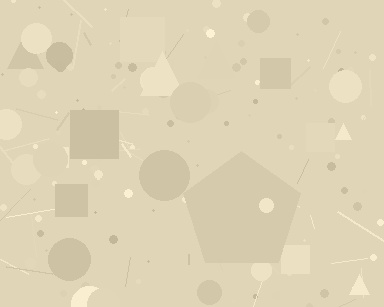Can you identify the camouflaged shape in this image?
The camouflaged shape is a pentagon.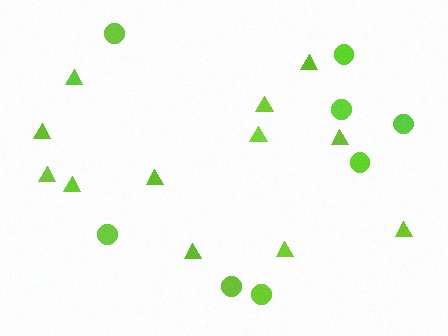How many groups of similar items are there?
There are 2 groups: one group of circles (8) and one group of triangles (12).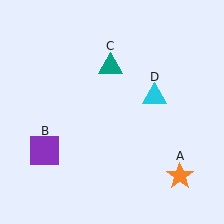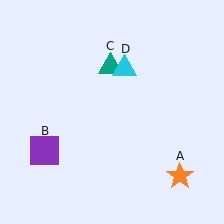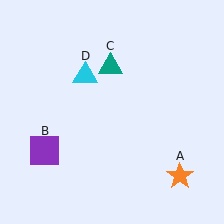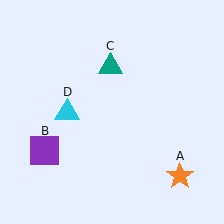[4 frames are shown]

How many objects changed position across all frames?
1 object changed position: cyan triangle (object D).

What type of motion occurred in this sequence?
The cyan triangle (object D) rotated counterclockwise around the center of the scene.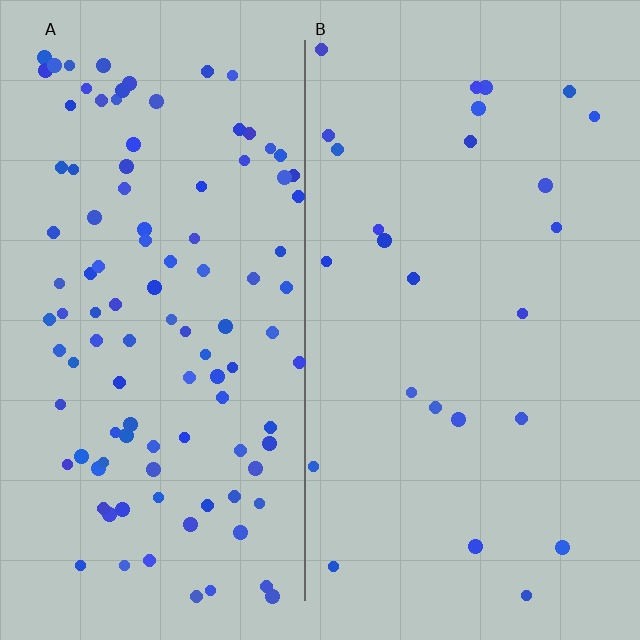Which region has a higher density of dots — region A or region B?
A (the left).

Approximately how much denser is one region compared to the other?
Approximately 4.1× — region A over region B.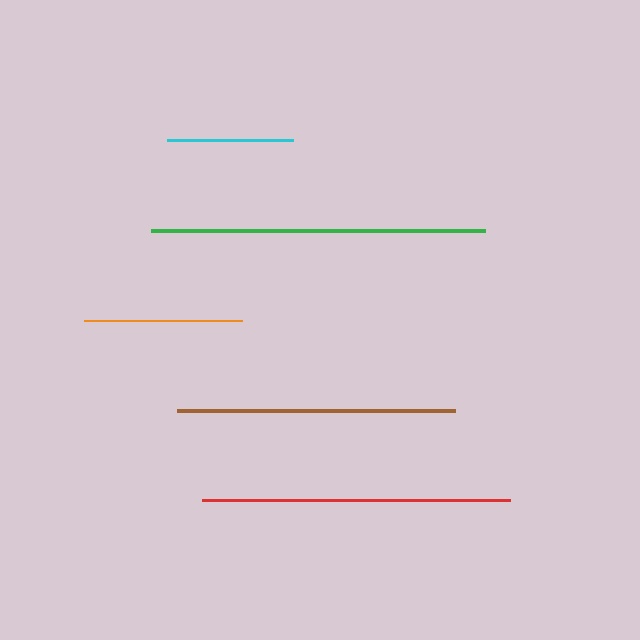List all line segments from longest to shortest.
From longest to shortest: green, red, brown, orange, cyan.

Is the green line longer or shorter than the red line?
The green line is longer than the red line.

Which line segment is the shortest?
The cyan line is the shortest at approximately 125 pixels.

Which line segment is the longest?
The green line is the longest at approximately 334 pixels.